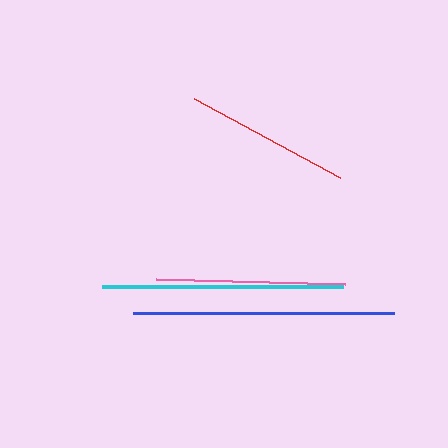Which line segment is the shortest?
The red line is the shortest at approximately 166 pixels.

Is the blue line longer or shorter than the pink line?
The blue line is longer than the pink line.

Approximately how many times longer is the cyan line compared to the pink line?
The cyan line is approximately 1.3 times the length of the pink line.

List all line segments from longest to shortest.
From longest to shortest: blue, cyan, pink, red.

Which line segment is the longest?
The blue line is the longest at approximately 260 pixels.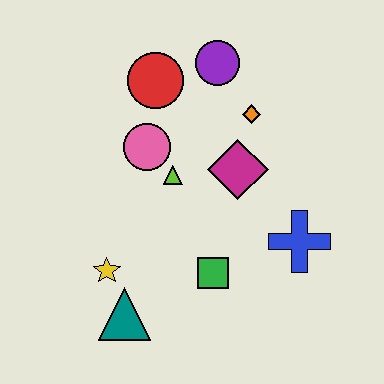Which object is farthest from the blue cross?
The red circle is farthest from the blue cross.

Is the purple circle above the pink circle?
Yes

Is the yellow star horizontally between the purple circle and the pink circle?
No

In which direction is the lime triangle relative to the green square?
The lime triangle is above the green square.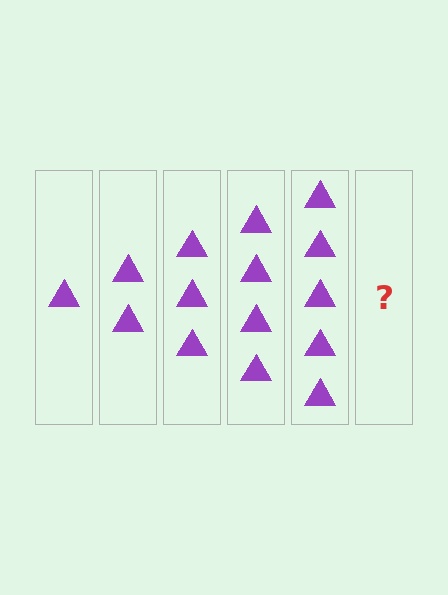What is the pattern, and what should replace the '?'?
The pattern is that each step adds one more triangle. The '?' should be 6 triangles.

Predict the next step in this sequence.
The next step is 6 triangles.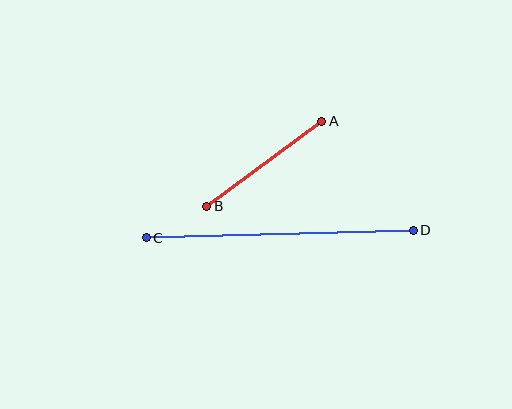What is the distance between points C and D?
The distance is approximately 267 pixels.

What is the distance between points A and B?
The distance is approximately 143 pixels.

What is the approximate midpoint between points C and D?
The midpoint is at approximately (280, 234) pixels.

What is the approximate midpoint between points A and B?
The midpoint is at approximately (264, 164) pixels.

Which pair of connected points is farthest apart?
Points C and D are farthest apart.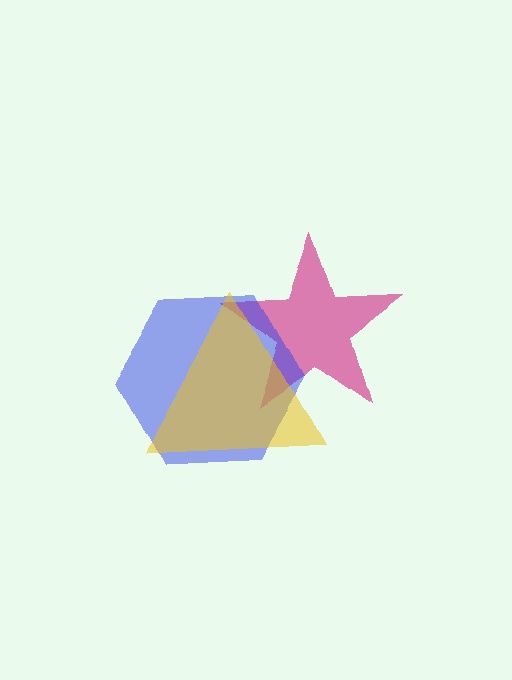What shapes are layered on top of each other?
The layered shapes are: a magenta star, a blue hexagon, a yellow triangle.